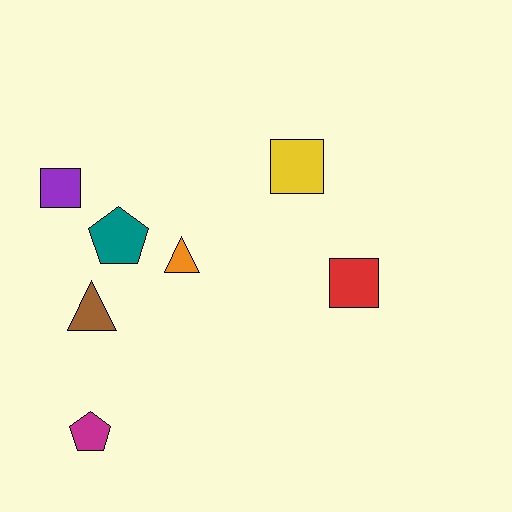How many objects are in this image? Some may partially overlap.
There are 7 objects.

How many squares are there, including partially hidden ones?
There are 3 squares.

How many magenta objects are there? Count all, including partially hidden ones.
There is 1 magenta object.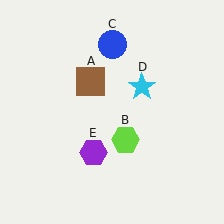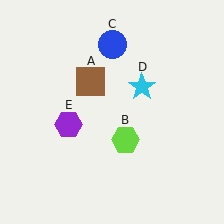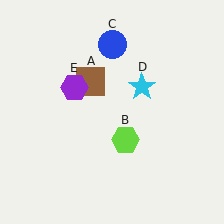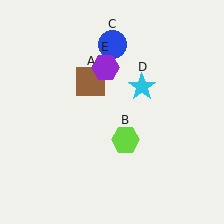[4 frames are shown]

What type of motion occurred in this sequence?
The purple hexagon (object E) rotated clockwise around the center of the scene.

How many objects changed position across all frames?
1 object changed position: purple hexagon (object E).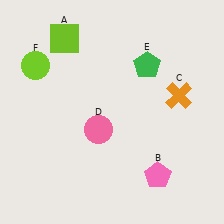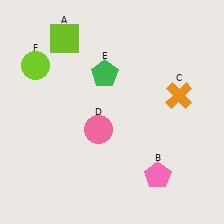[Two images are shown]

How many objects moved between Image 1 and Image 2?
1 object moved between the two images.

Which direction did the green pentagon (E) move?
The green pentagon (E) moved left.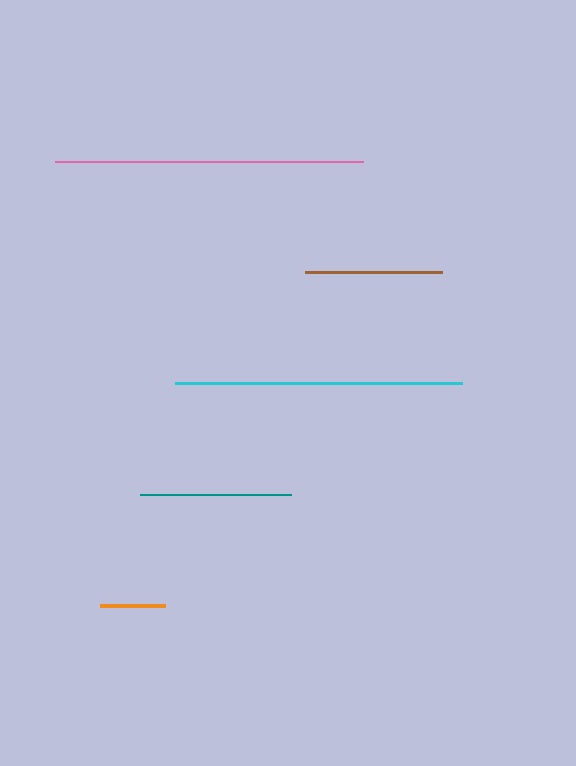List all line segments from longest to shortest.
From longest to shortest: pink, cyan, teal, brown, orange.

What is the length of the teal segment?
The teal segment is approximately 151 pixels long.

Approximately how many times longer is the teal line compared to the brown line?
The teal line is approximately 1.1 times the length of the brown line.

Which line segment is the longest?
The pink line is the longest at approximately 307 pixels.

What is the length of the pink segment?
The pink segment is approximately 307 pixels long.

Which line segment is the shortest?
The orange line is the shortest at approximately 65 pixels.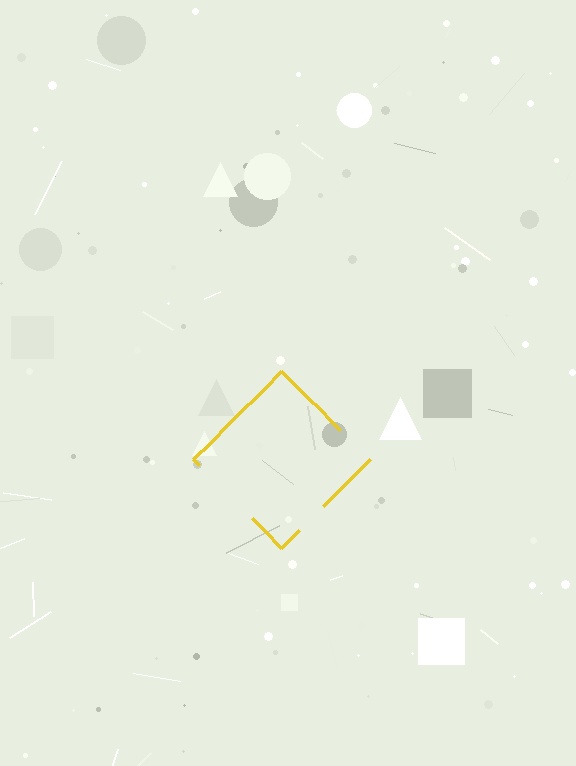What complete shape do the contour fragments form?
The contour fragments form a diamond.